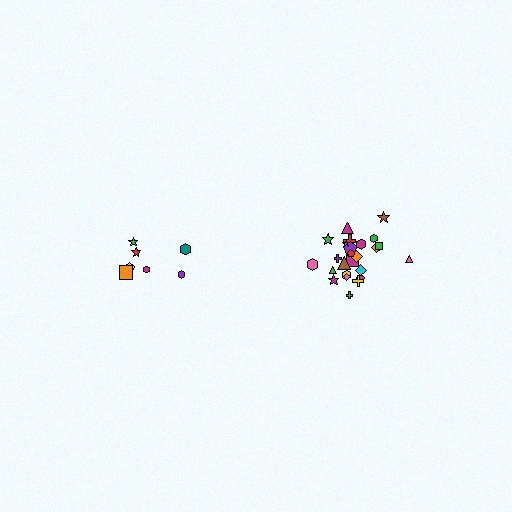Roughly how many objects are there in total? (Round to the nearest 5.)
Roughly 30 objects in total.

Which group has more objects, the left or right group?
The right group.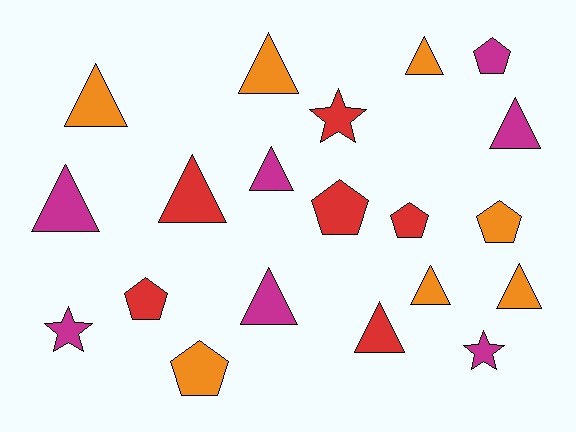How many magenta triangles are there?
There are 4 magenta triangles.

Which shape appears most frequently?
Triangle, with 11 objects.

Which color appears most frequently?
Magenta, with 7 objects.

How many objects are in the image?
There are 20 objects.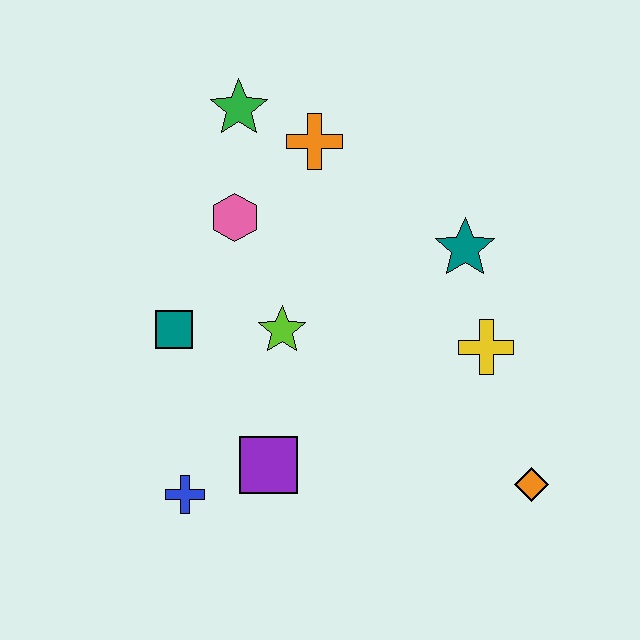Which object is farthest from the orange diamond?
The green star is farthest from the orange diamond.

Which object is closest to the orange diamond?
The yellow cross is closest to the orange diamond.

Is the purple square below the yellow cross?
Yes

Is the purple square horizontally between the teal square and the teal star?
Yes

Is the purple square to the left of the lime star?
Yes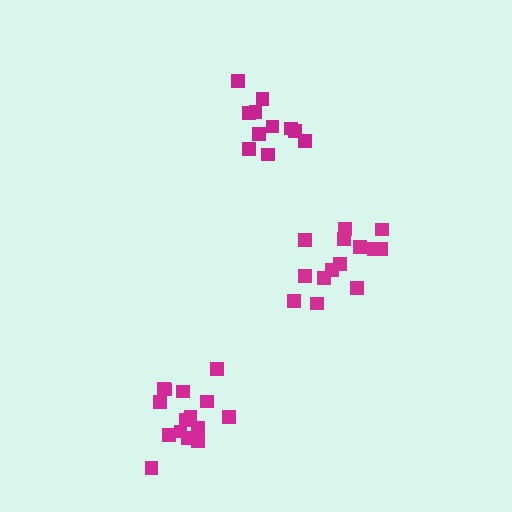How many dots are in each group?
Group 1: 11 dots, Group 2: 15 dots, Group 3: 14 dots (40 total).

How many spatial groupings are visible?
There are 3 spatial groupings.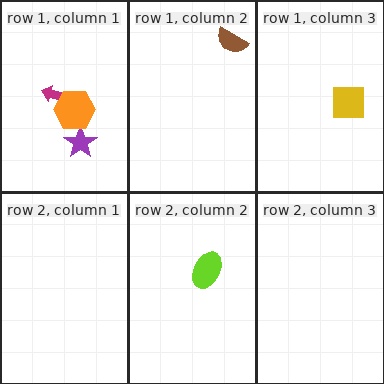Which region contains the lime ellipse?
The row 2, column 2 region.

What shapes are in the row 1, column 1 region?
The purple star, the magenta arrow, the orange hexagon.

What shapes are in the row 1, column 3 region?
The yellow square.